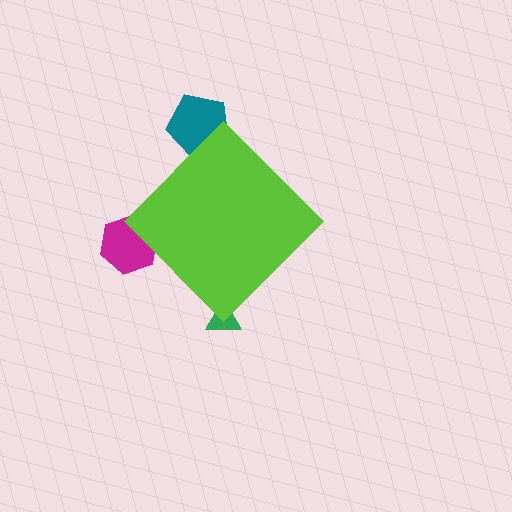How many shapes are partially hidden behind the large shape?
3 shapes are partially hidden.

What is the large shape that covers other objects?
A lime diamond.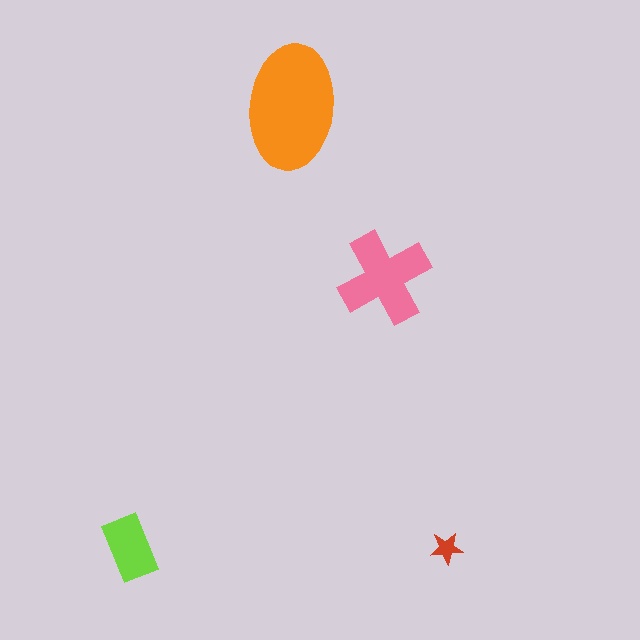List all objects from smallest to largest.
The red star, the lime rectangle, the pink cross, the orange ellipse.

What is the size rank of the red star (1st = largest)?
4th.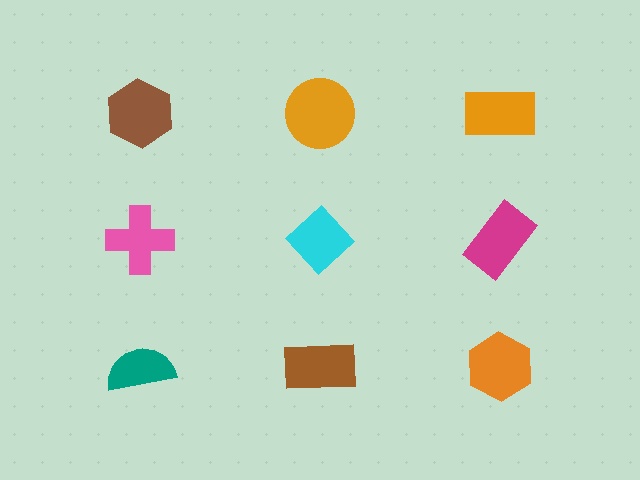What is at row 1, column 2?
An orange circle.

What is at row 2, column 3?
A magenta rectangle.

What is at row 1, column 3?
An orange rectangle.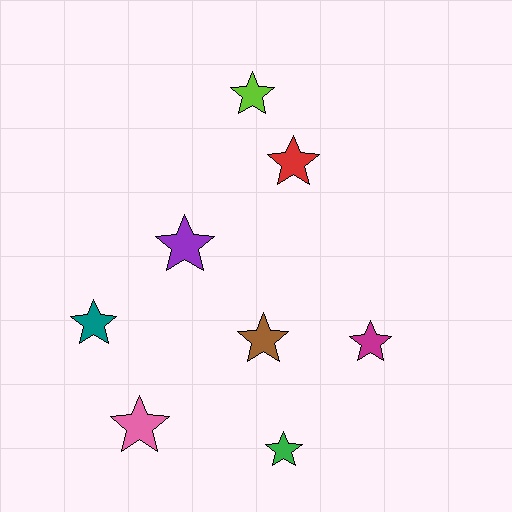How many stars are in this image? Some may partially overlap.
There are 8 stars.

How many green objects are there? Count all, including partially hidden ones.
There is 1 green object.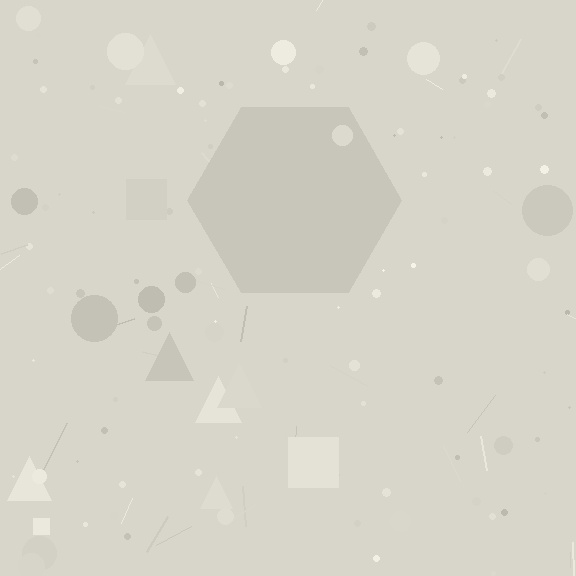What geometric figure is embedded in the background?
A hexagon is embedded in the background.